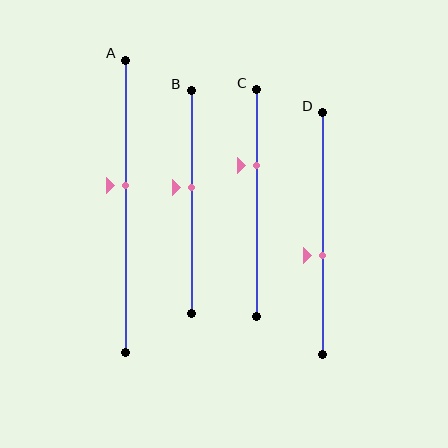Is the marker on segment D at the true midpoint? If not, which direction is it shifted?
No, the marker on segment D is shifted downward by about 9% of the segment length.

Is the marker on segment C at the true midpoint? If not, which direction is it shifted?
No, the marker on segment C is shifted upward by about 16% of the segment length.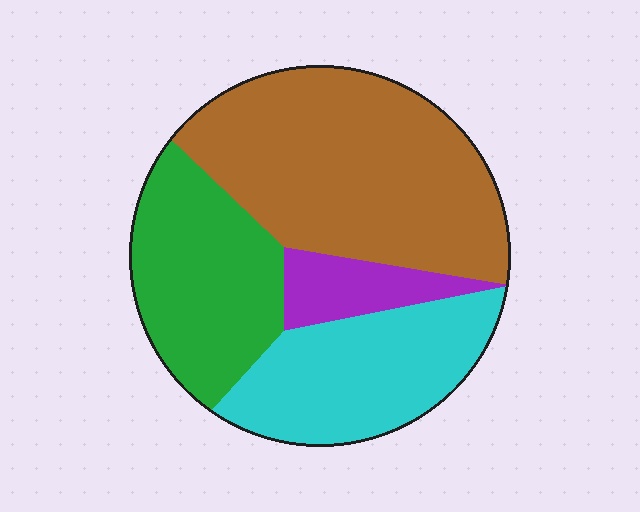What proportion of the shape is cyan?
Cyan takes up less than a quarter of the shape.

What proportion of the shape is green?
Green takes up about one quarter (1/4) of the shape.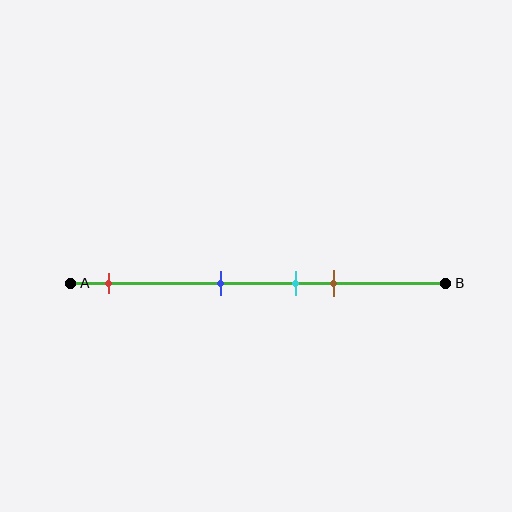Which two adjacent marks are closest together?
The cyan and brown marks are the closest adjacent pair.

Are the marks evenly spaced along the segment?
No, the marks are not evenly spaced.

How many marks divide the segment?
There are 4 marks dividing the segment.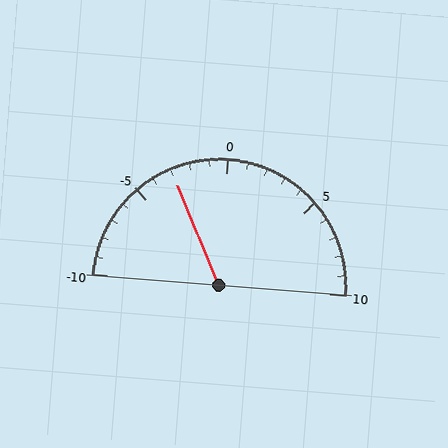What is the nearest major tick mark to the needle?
The nearest major tick mark is -5.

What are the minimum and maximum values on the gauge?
The gauge ranges from -10 to 10.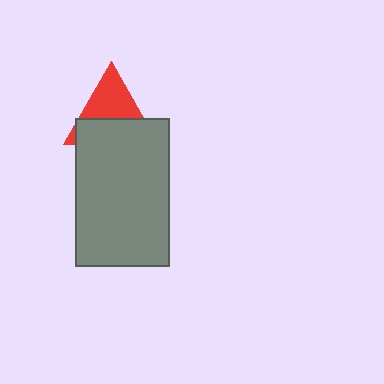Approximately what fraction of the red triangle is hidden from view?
Roughly 52% of the red triangle is hidden behind the gray rectangle.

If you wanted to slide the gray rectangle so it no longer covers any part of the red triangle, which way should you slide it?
Slide it down — that is the most direct way to separate the two shapes.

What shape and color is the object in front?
The object in front is a gray rectangle.